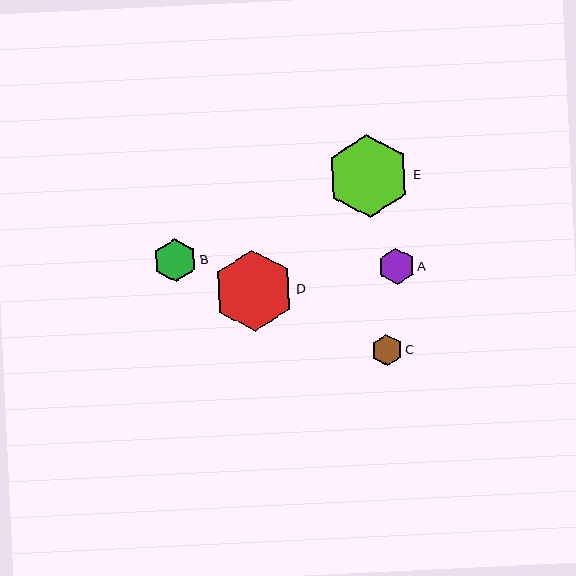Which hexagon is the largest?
Hexagon E is the largest with a size of approximately 83 pixels.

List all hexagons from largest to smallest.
From largest to smallest: E, D, B, A, C.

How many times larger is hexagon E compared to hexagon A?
Hexagon E is approximately 2.3 times the size of hexagon A.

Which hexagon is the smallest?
Hexagon C is the smallest with a size of approximately 31 pixels.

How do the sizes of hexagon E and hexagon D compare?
Hexagon E and hexagon D are approximately the same size.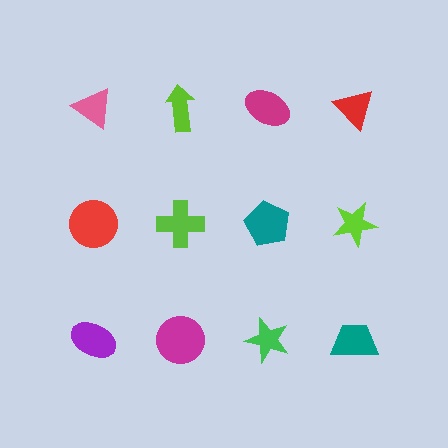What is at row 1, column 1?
A pink triangle.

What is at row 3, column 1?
A purple ellipse.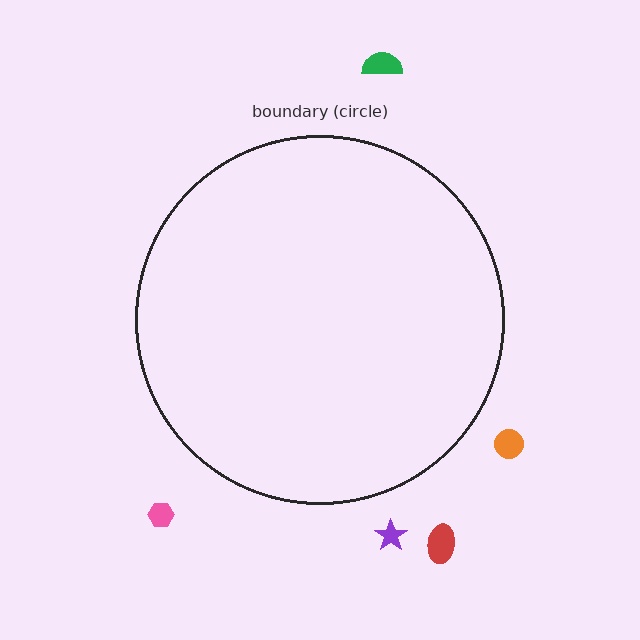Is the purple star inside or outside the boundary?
Outside.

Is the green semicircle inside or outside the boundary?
Outside.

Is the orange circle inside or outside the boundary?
Outside.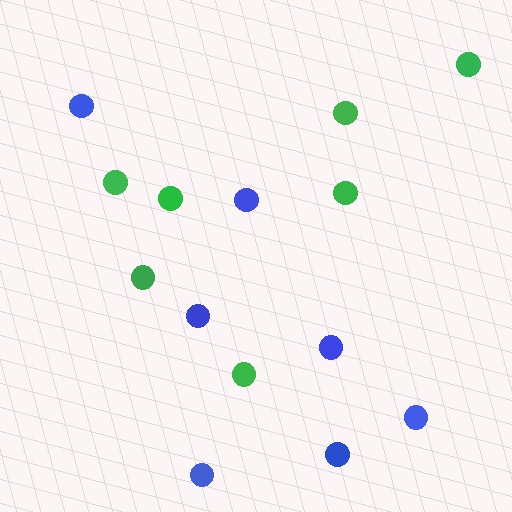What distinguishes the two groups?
There are 2 groups: one group of blue circles (7) and one group of green circles (7).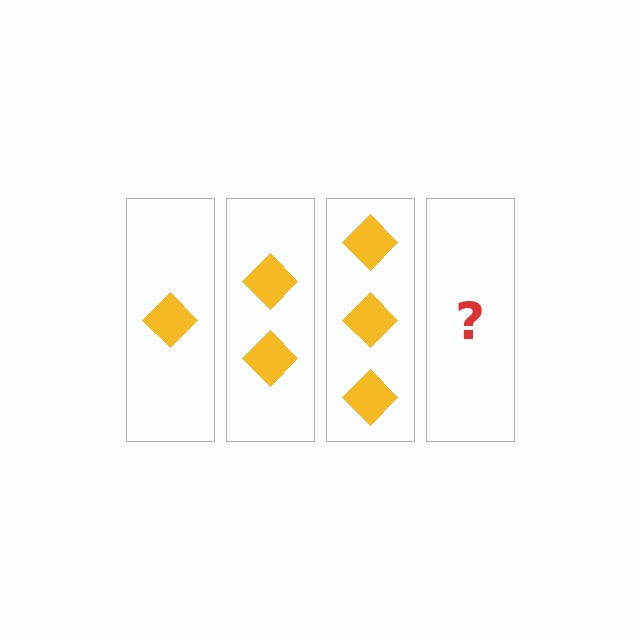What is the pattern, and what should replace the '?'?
The pattern is that each step adds one more diamond. The '?' should be 4 diamonds.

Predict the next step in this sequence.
The next step is 4 diamonds.